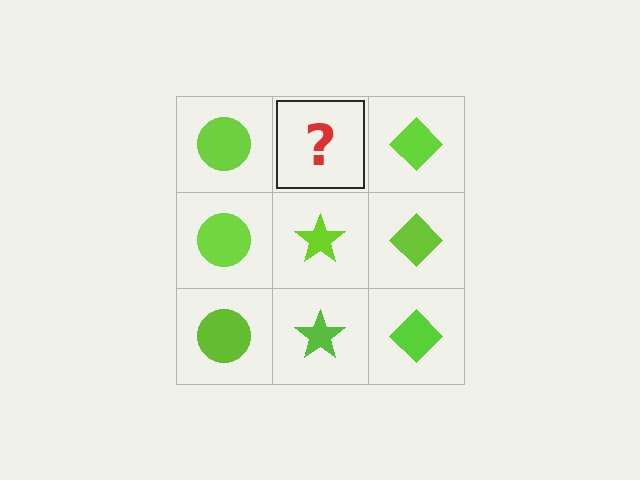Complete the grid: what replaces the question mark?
The question mark should be replaced with a lime star.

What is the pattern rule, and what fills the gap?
The rule is that each column has a consistent shape. The gap should be filled with a lime star.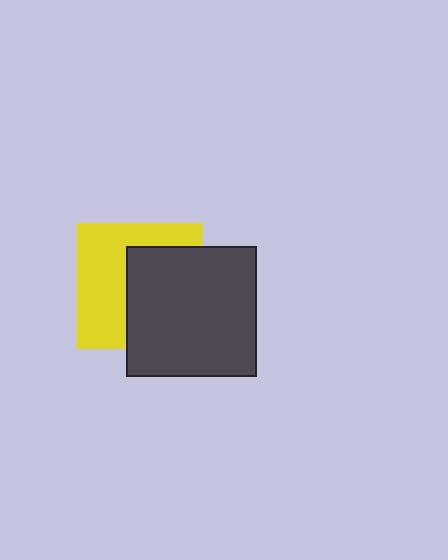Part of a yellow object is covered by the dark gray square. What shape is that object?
It is a square.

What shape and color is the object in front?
The object in front is a dark gray square.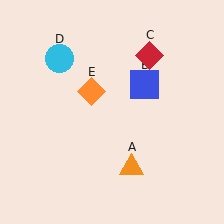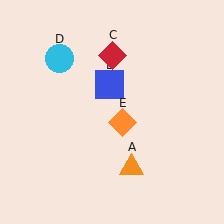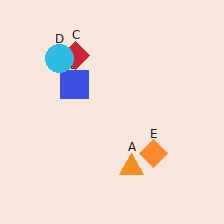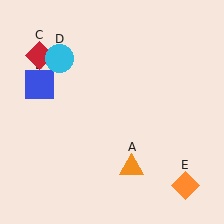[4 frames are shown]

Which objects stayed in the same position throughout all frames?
Orange triangle (object A) and cyan circle (object D) remained stationary.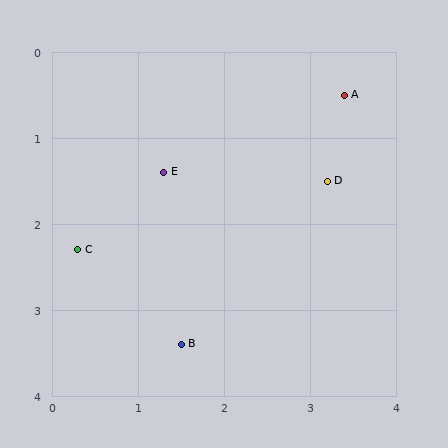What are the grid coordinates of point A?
Point A is at approximately (3.4, 0.5).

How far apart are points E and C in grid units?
Points E and C are about 1.3 grid units apart.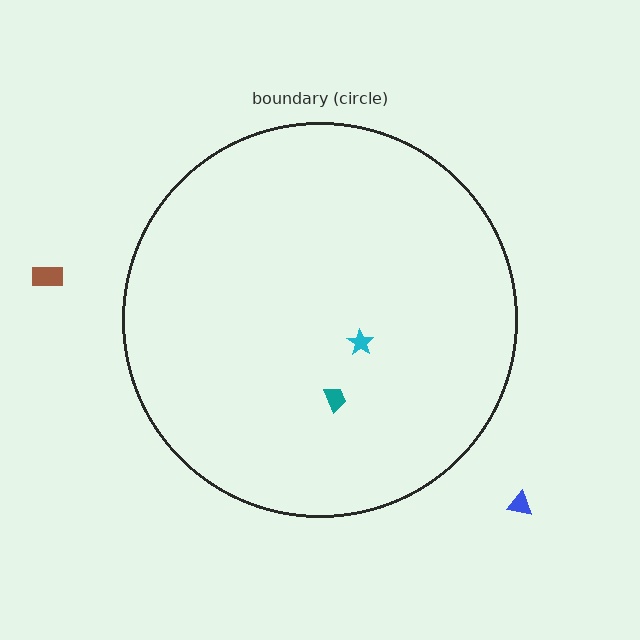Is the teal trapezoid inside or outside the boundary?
Inside.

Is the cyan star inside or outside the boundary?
Inside.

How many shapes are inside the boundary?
2 inside, 2 outside.